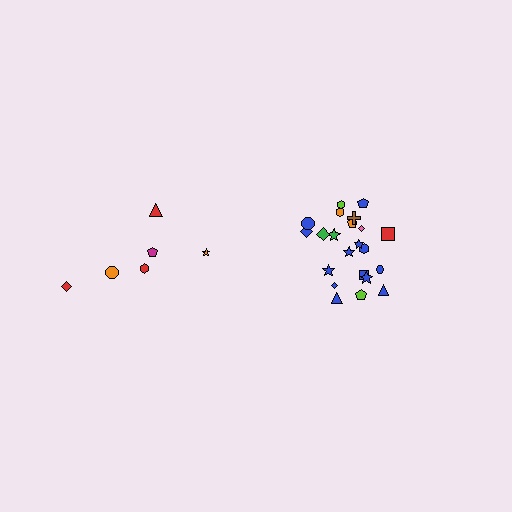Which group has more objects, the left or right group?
The right group.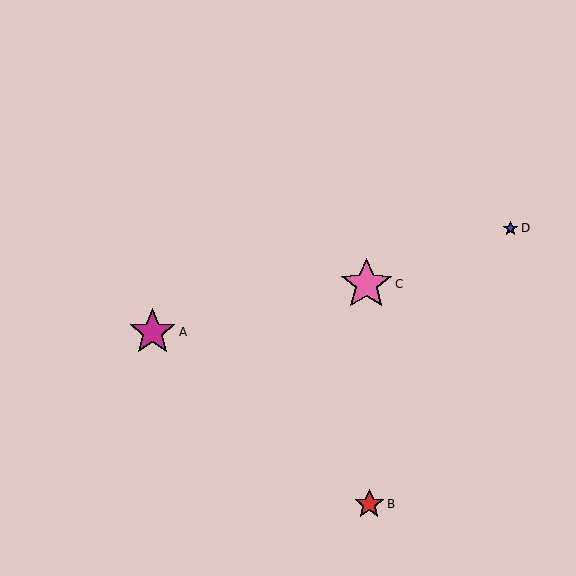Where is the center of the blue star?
The center of the blue star is at (511, 229).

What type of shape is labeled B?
Shape B is a red star.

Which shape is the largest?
The pink star (labeled C) is the largest.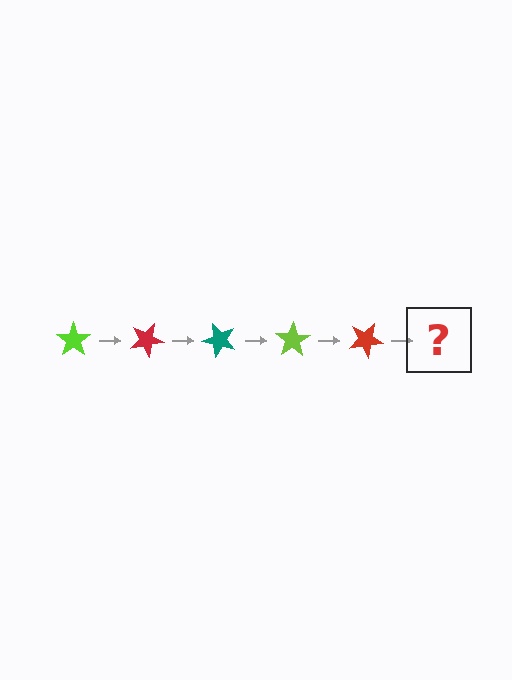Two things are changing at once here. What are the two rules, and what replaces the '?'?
The two rules are that it rotates 25 degrees each step and the color cycles through lime, red, and teal. The '?' should be a teal star, rotated 125 degrees from the start.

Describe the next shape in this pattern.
It should be a teal star, rotated 125 degrees from the start.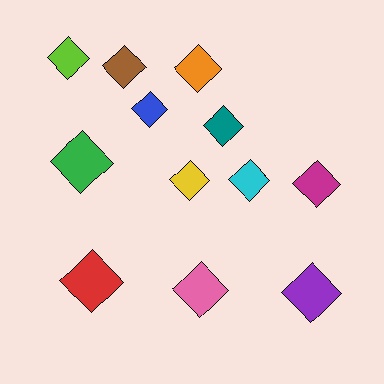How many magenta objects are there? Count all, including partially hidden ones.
There is 1 magenta object.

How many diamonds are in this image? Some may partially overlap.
There are 12 diamonds.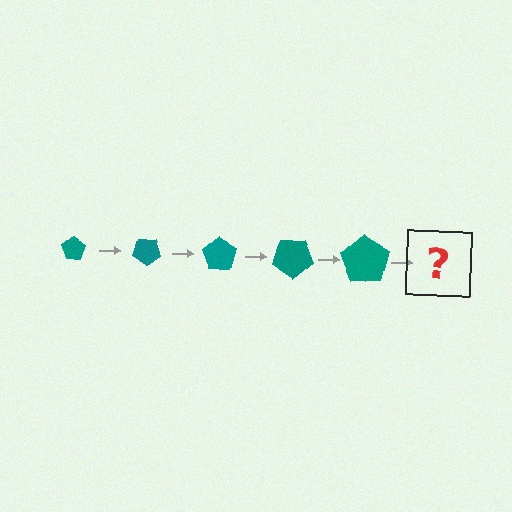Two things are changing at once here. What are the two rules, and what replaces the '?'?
The two rules are that the pentagon grows larger each step and it rotates 35 degrees each step. The '?' should be a pentagon, larger than the previous one and rotated 175 degrees from the start.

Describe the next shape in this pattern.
It should be a pentagon, larger than the previous one and rotated 175 degrees from the start.